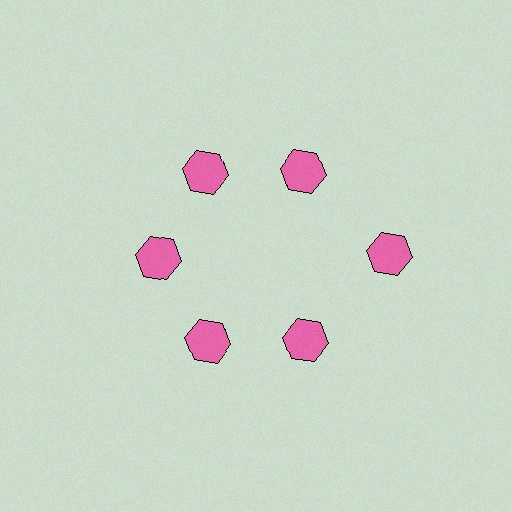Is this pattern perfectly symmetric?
No. The 6 pink hexagons are arranged in a ring, but one element near the 3 o'clock position is pushed outward from the center, breaking the 6-fold rotational symmetry.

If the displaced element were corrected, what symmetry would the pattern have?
It would have 6-fold rotational symmetry — the pattern would map onto itself every 60 degrees.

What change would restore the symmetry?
The symmetry would be restored by moving it inward, back onto the ring so that all 6 hexagons sit at equal angles and equal distance from the center.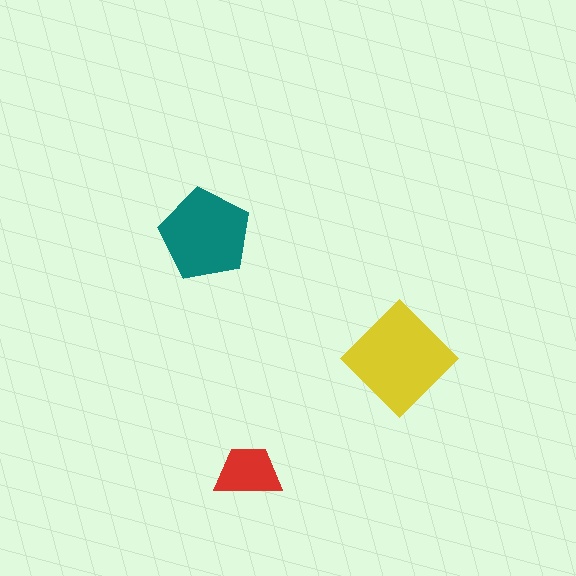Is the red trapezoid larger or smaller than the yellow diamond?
Smaller.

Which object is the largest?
The yellow diamond.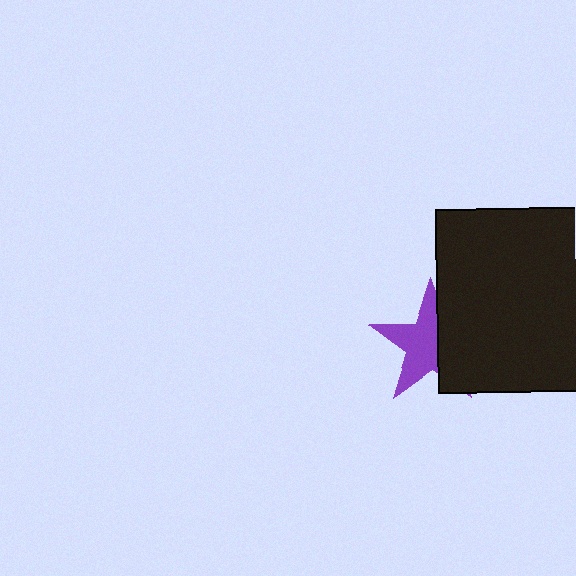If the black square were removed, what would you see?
You would see the complete purple star.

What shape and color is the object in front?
The object in front is a black square.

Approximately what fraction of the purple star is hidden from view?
Roughly 42% of the purple star is hidden behind the black square.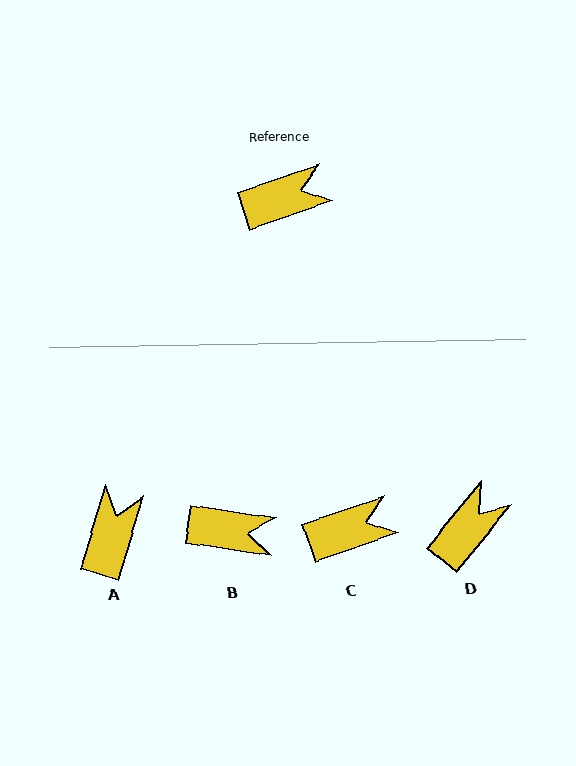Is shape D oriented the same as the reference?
No, it is off by about 32 degrees.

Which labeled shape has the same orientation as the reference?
C.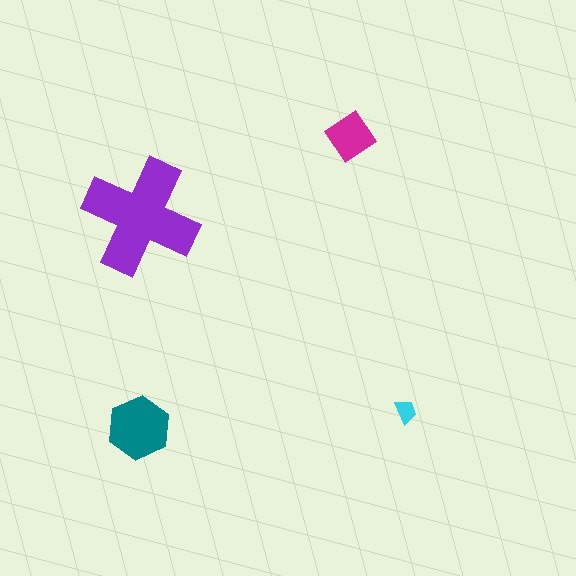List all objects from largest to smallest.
The purple cross, the teal hexagon, the magenta diamond, the cyan trapezoid.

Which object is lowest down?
The teal hexagon is bottommost.